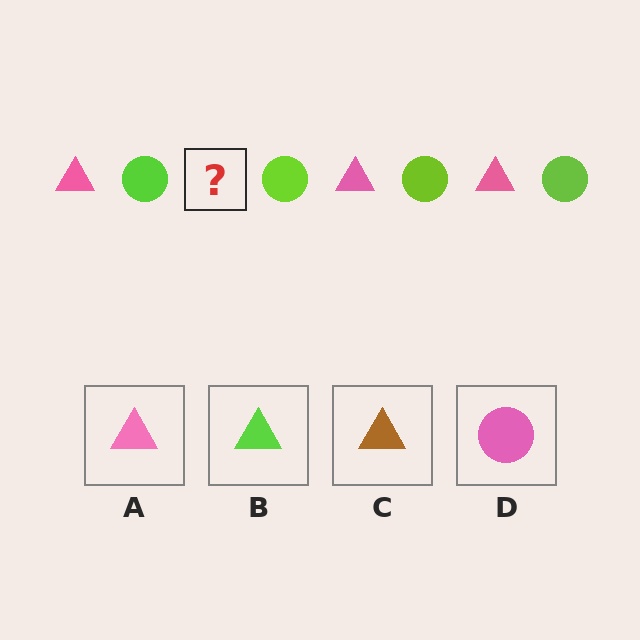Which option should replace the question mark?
Option A.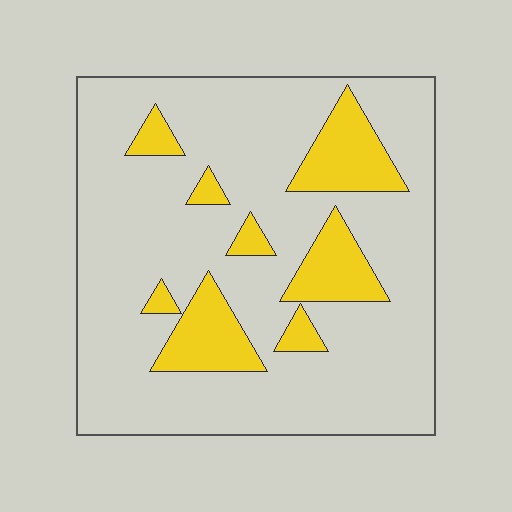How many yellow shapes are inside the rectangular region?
8.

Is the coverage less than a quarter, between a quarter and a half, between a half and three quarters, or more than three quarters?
Less than a quarter.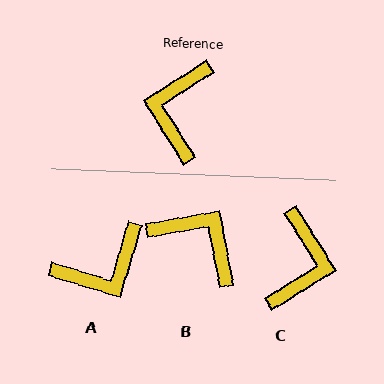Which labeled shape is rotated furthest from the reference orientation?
C, about 180 degrees away.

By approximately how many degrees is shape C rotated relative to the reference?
Approximately 180 degrees counter-clockwise.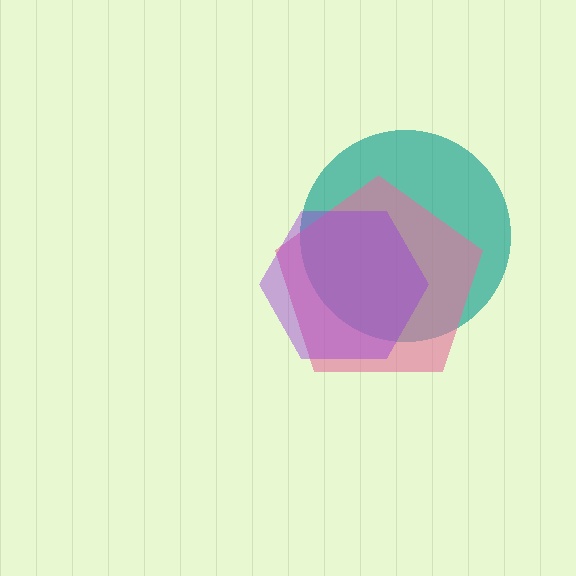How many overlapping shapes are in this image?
There are 3 overlapping shapes in the image.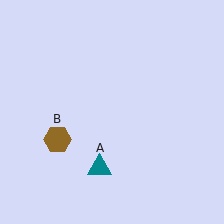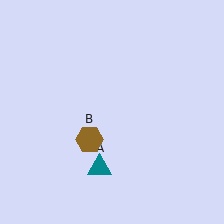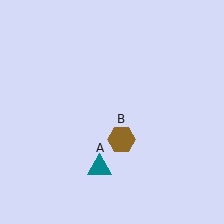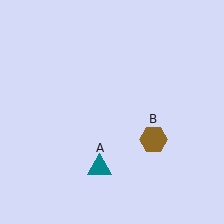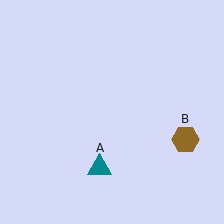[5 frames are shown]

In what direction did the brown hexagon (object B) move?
The brown hexagon (object B) moved right.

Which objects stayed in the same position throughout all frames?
Teal triangle (object A) remained stationary.